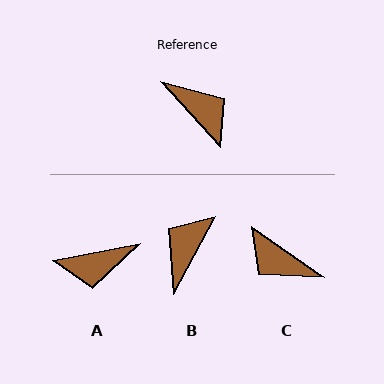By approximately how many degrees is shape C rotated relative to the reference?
Approximately 168 degrees clockwise.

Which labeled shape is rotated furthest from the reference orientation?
C, about 168 degrees away.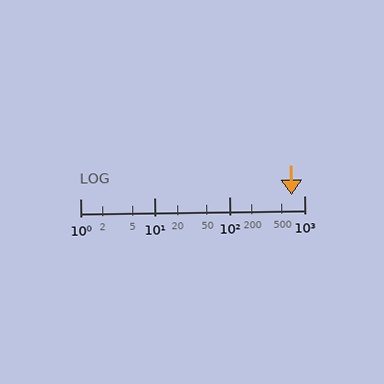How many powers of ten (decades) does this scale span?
The scale spans 3 decades, from 1 to 1000.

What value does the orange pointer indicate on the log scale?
The pointer indicates approximately 680.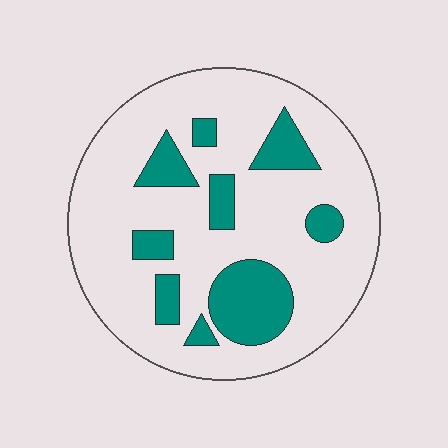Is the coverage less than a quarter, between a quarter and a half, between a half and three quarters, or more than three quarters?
Less than a quarter.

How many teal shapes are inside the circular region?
9.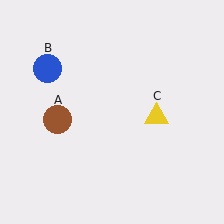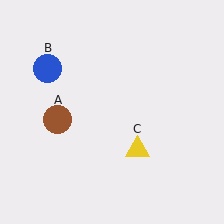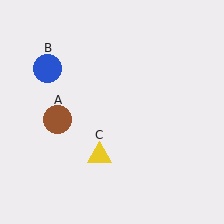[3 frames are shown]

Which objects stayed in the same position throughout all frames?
Brown circle (object A) and blue circle (object B) remained stationary.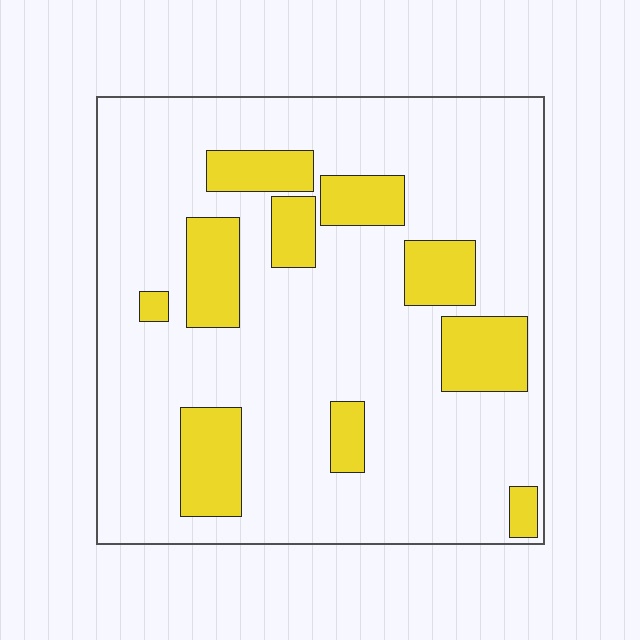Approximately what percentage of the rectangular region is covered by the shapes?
Approximately 20%.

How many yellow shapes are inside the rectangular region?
10.